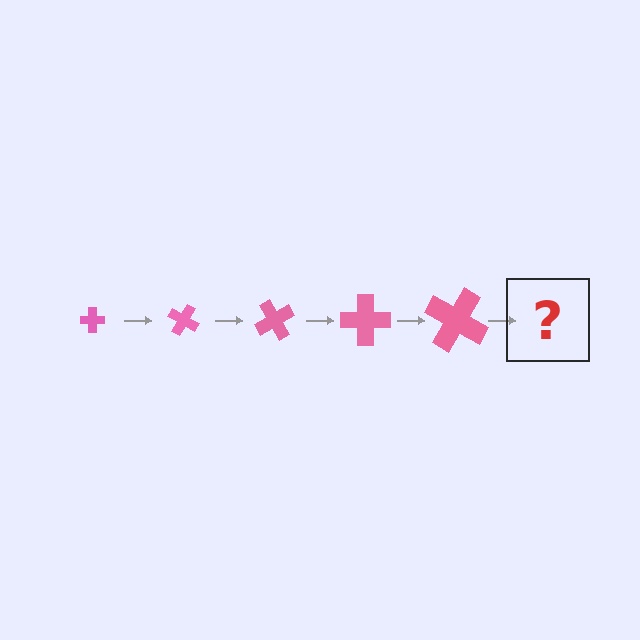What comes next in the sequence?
The next element should be a cross, larger than the previous one and rotated 150 degrees from the start.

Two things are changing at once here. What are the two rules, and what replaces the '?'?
The two rules are that the cross grows larger each step and it rotates 30 degrees each step. The '?' should be a cross, larger than the previous one and rotated 150 degrees from the start.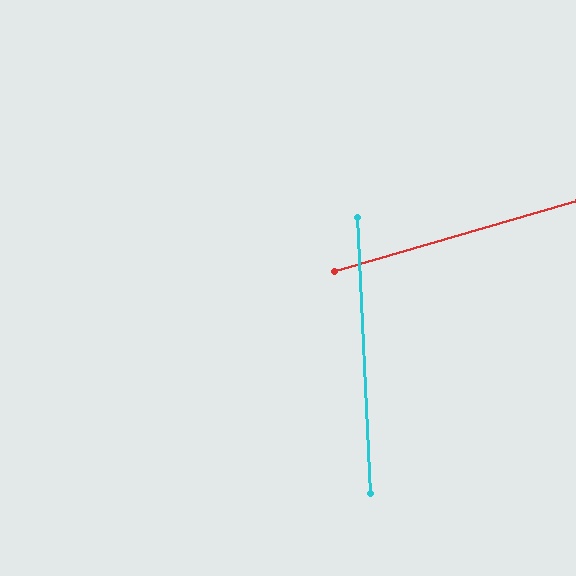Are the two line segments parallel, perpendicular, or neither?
Neither parallel nor perpendicular — they differ by about 76°.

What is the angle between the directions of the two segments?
Approximately 76 degrees.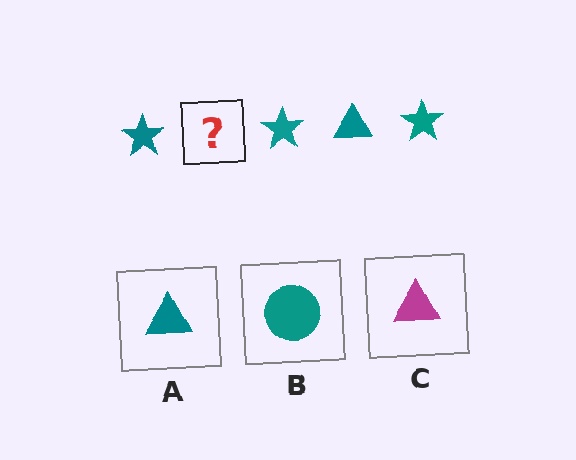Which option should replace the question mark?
Option A.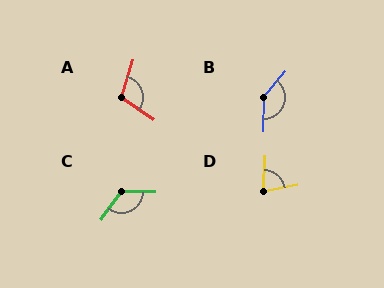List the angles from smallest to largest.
D (78°), A (108°), C (125°), B (141°).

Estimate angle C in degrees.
Approximately 125 degrees.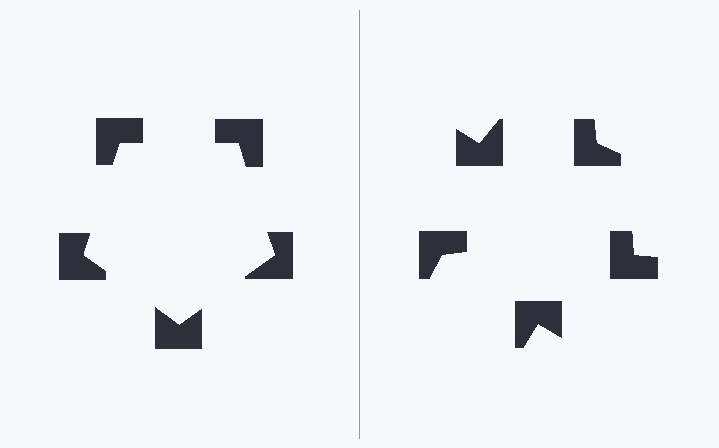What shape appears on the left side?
An illusory pentagon.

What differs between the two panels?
The notched squares are positioned identically on both sides; only the wedge orientations differ. On the left they align to a pentagon; on the right they are misaligned.